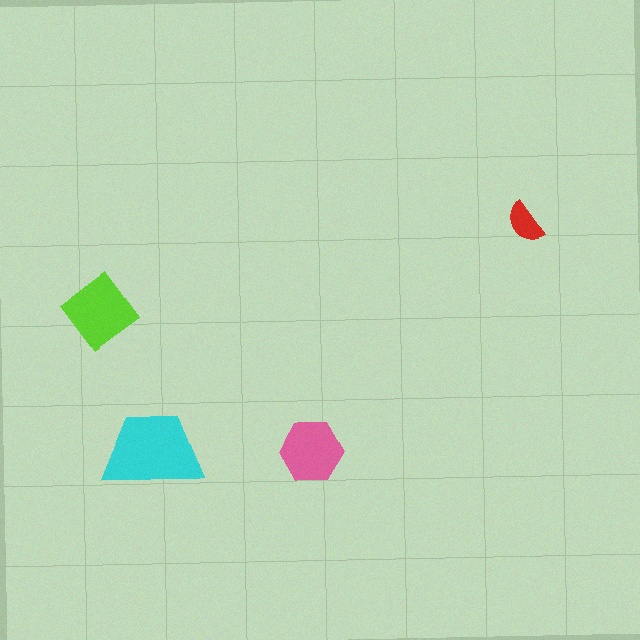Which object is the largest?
The cyan trapezoid.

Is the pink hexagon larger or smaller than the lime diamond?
Smaller.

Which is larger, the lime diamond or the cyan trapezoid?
The cyan trapezoid.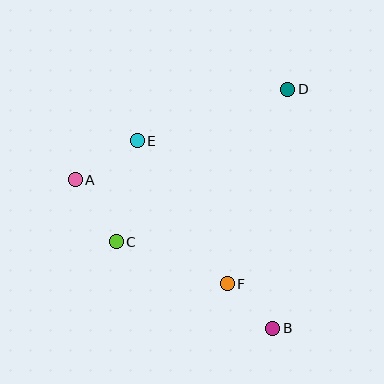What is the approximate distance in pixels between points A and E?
The distance between A and E is approximately 73 pixels.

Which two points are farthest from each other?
Points A and B are farthest from each other.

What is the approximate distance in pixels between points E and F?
The distance between E and F is approximately 169 pixels.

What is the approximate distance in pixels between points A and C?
The distance between A and C is approximately 74 pixels.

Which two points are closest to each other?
Points B and F are closest to each other.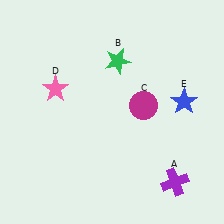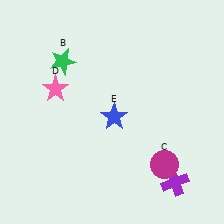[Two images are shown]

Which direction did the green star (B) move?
The green star (B) moved left.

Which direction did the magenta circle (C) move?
The magenta circle (C) moved down.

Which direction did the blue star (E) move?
The blue star (E) moved left.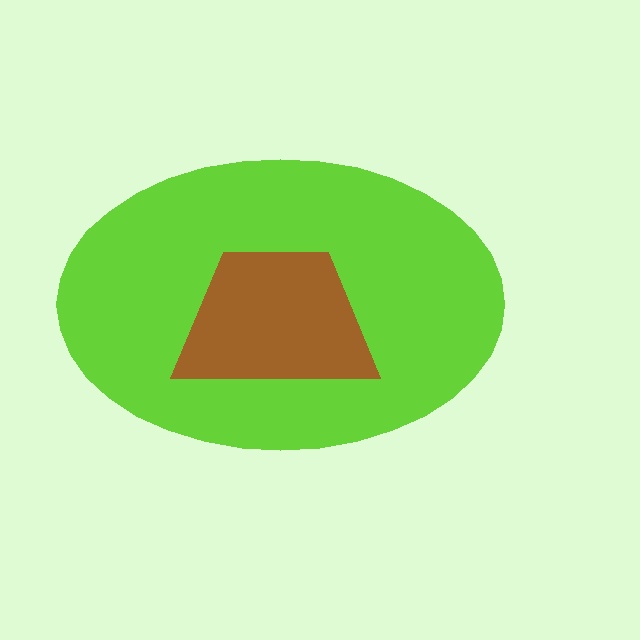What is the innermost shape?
The brown trapezoid.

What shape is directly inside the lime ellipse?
The brown trapezoid.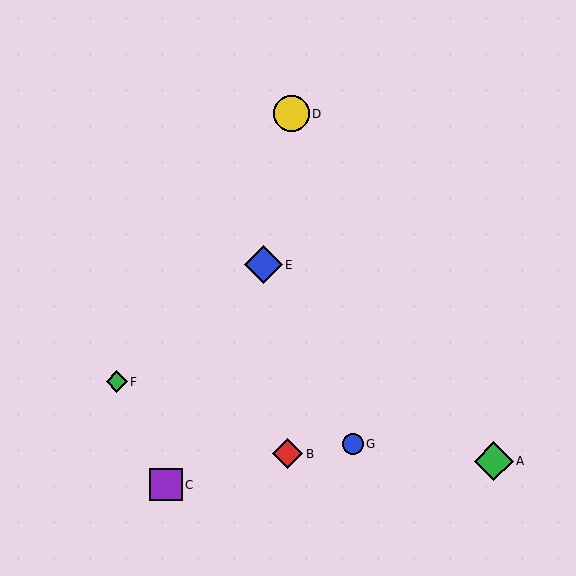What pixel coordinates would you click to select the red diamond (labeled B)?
Click at (287, 454) to select the red diamond B.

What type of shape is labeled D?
Shape D is a yellow circle.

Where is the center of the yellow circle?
The center of the yellow circle is at (292, 114).